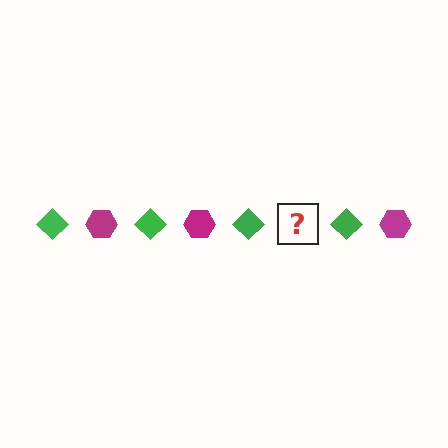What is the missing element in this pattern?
The missing element is a magenta hexagon.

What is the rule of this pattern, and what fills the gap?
The rule is that the pattern alternates between green diamond and magenta hexagon. The gap should be filled with a magenta hexagon.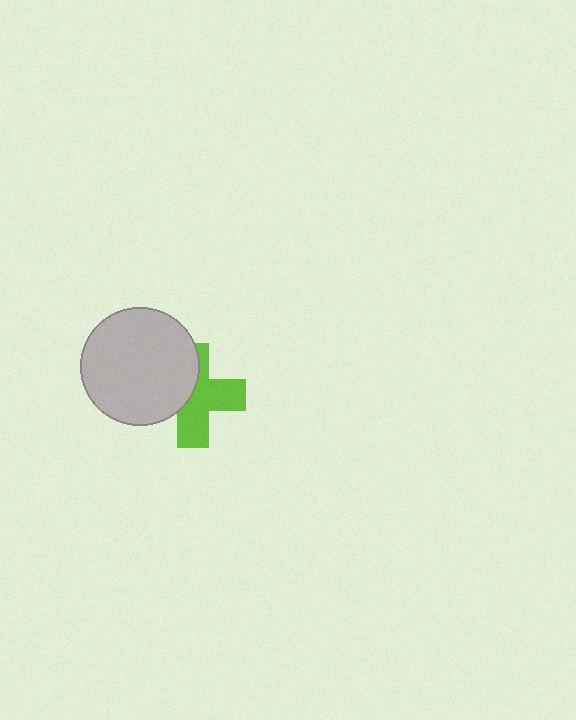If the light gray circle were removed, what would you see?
You would see the complete lime cross.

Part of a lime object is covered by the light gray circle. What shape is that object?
It is a cross.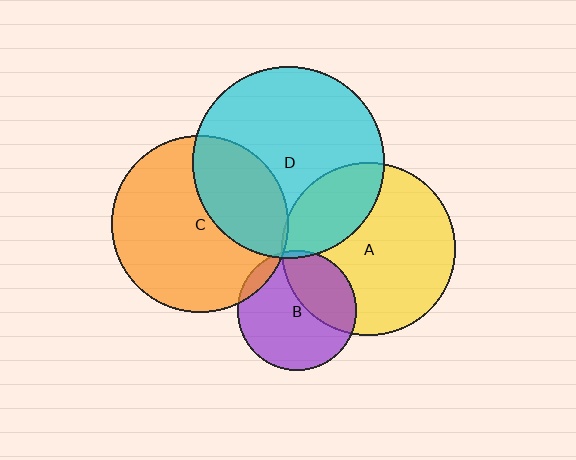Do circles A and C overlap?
Yes.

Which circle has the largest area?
Circle D (cyan).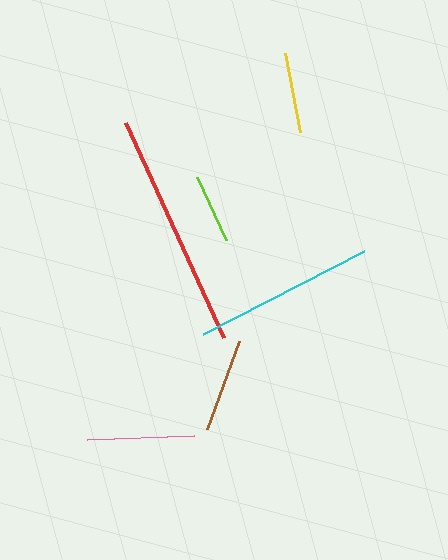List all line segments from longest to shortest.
From longest to shortest: red, cyan, pink, brown, yellow, lime.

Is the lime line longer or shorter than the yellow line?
The yellow line is longer than the lime line.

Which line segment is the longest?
The red line is the longest at approximately 237 pixels.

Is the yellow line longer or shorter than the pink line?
The pink line is longer than the yellow line.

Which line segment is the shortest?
The lime line is the shortest at approximately 70 pixels.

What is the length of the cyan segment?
The cyan segment is approximately 180 pixels long.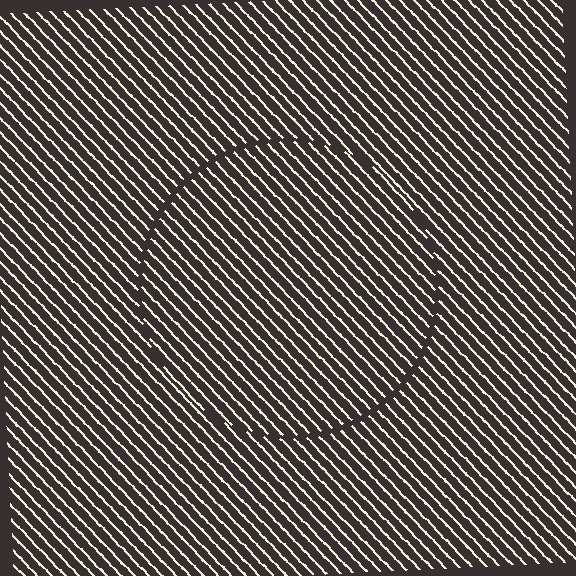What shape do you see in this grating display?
An illusory circle. The interior of the shape contains the same grating, shifted by half a period — the contour is defined by the phase discontinuity where line-ends from the inner and outer gratings abut.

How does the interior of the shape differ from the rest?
The interior of the shape contains the same grating, shifted by half a period — the contour is defined by the phase discontinuity where line-ends from the inner and outer gratings abut.